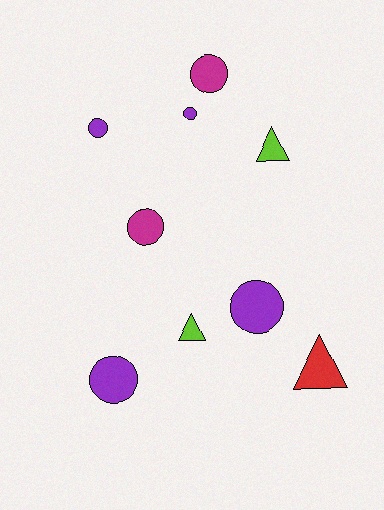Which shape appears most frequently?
Circle, with 6 objects.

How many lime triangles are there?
There are 2 lime triangles.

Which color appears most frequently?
Purple, with 4 objects.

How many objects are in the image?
There are 9 objects.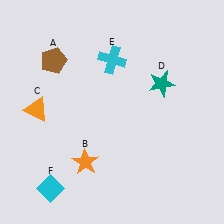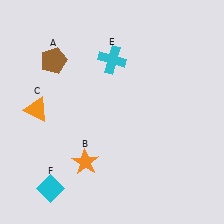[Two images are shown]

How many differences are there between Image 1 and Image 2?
There is 1 difference between the two images.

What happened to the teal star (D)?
The teal star (D) was removed in Image 2. It was in the top-right area of Image 1.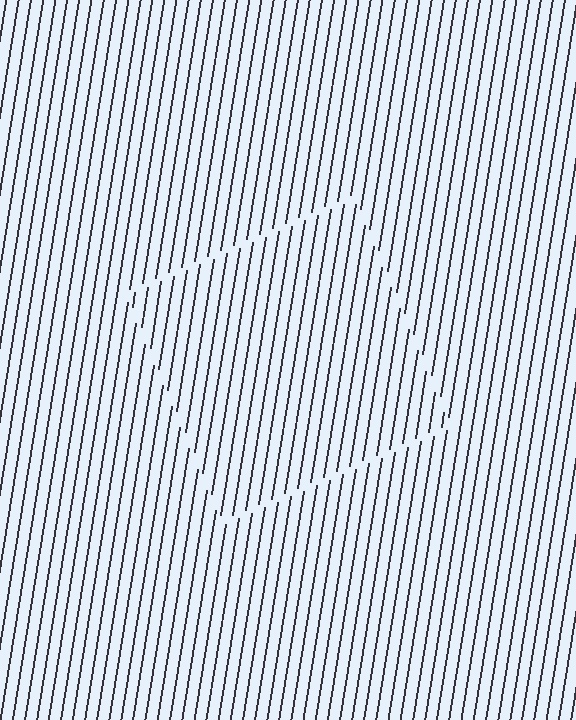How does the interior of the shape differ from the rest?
The interior of the shape contains the same grating, shifted by half a period — the contour is defined by the phase discontinuity where line-ends from the inner and outer gratings abut.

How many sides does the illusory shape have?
4 sides — the line-ends trace a square.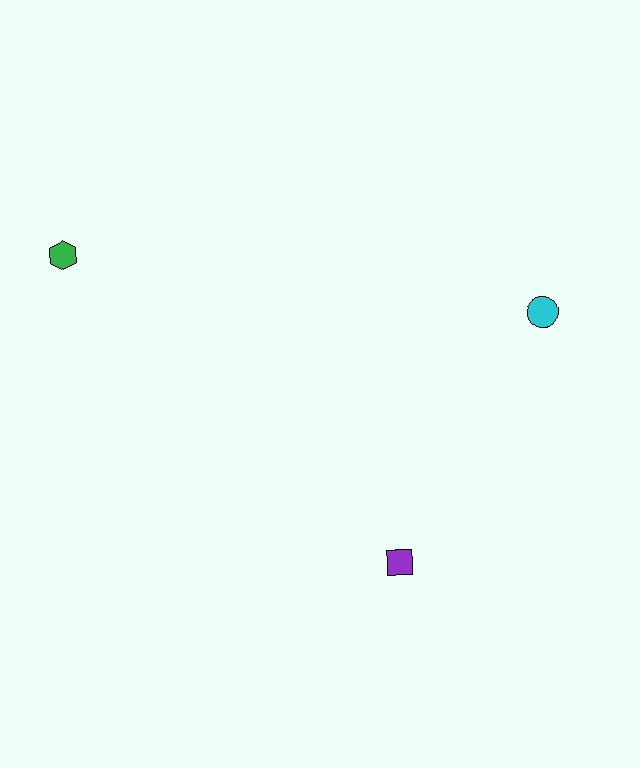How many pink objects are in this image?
There are no pink objects.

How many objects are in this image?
There are 3 objects.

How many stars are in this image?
There are no stars.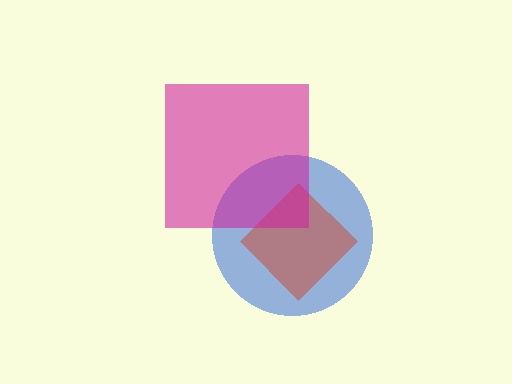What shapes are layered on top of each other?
The layered shapes are: a blue circle, a red diamond, a magenta square.